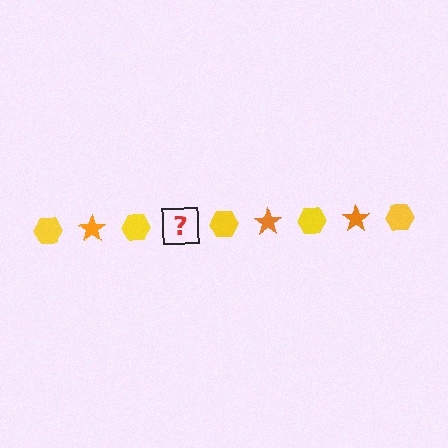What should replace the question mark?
The question mark should be replaced with an orange star.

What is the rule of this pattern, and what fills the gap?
The rule is that the pattern alternates between yellow hexagon and orange star. The gap should be filled with an orange star.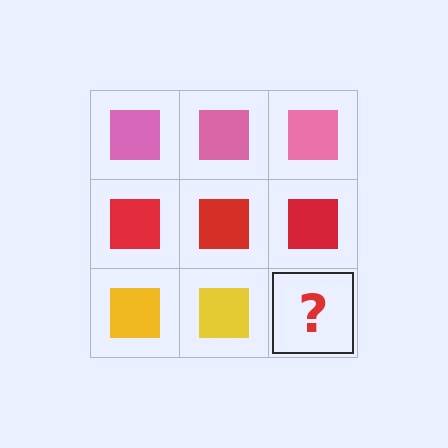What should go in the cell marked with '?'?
The missing cell should contain a yellow square.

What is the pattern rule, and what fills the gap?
The rule is that each row has a consistent color. The gap should be filled with a yellow square.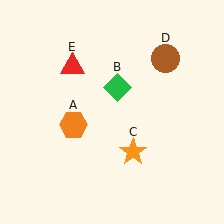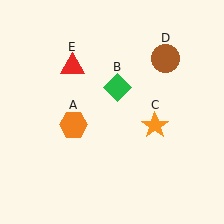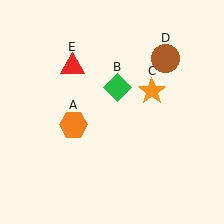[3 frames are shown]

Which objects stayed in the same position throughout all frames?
Orange hexagon (object A) and green diamond (object B) and brown circle (object D) and red triangle (object E) remained stationary.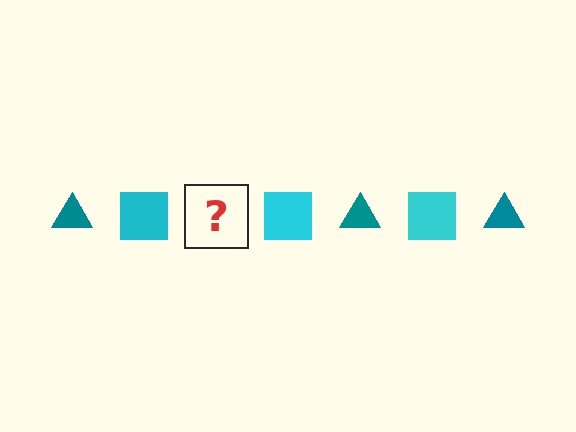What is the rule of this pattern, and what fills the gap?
The rule is that the pattern alternates between teal triangle and cyan square. The gap should be filled with a teal triangle.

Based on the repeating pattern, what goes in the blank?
The blank should be a teal triangle.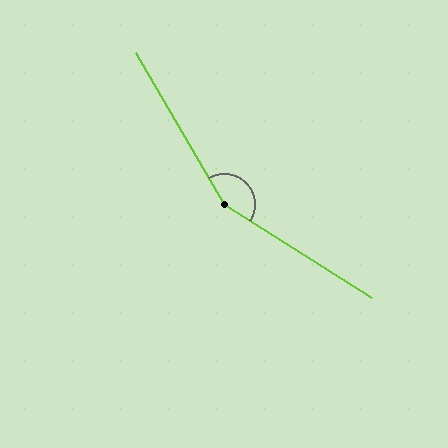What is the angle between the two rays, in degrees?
Approximately 153 degrees.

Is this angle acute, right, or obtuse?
It is obtuse.